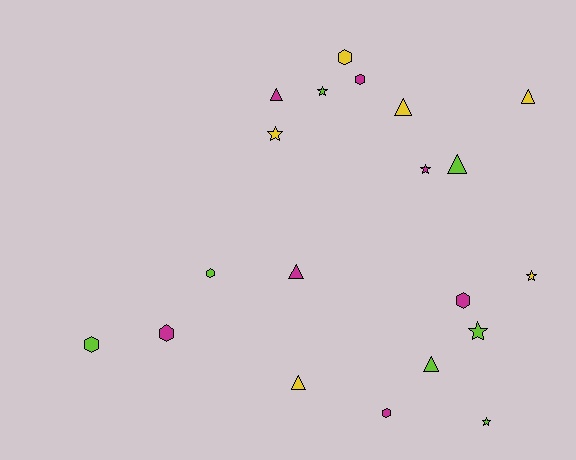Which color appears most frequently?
Magenta, with 7 objects.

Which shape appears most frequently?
Triangle, with 7 objects.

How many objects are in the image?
There are 20 objects.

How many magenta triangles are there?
There are 2 magenta triangles.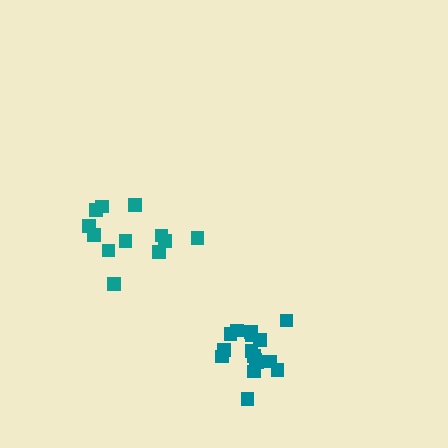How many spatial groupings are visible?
There are 2 spatial groupings.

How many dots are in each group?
Group 1: 12 dots, Group 2: 16 dots (28 total).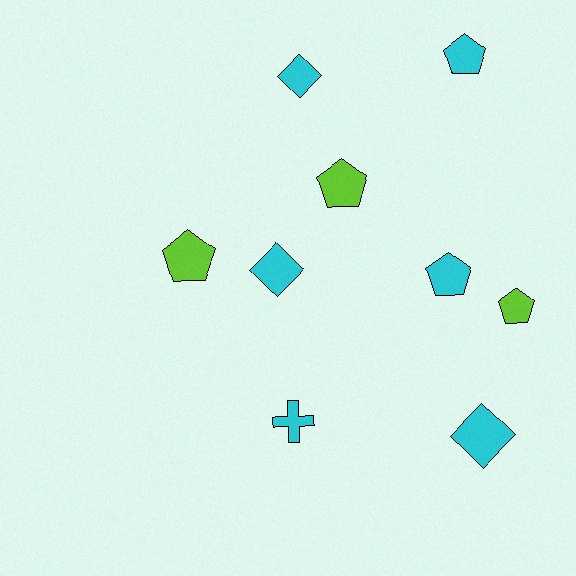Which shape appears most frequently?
Pentagon, with 5 objects.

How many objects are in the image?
There are 9 objects.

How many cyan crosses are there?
There is 1 cyan cross.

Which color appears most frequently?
Cyan, with 6 objects.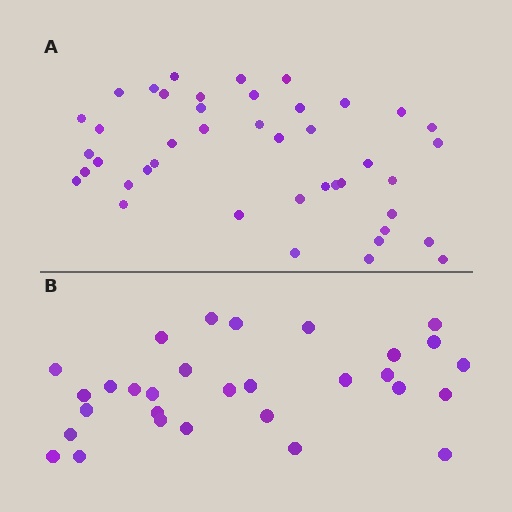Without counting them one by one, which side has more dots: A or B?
Region A (the top region) has more dots.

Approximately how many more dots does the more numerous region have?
Region A has approximately 15 more dots than region B.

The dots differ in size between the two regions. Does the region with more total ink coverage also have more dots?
No. Region B has more total ink coverage because its dots are larger, but region A actually contains more individual dots. Total area can be misleading — the number of items is what matters here.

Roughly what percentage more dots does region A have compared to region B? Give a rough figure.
About 45% more.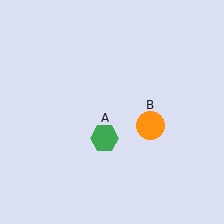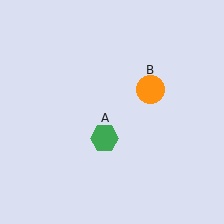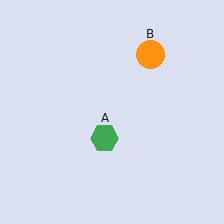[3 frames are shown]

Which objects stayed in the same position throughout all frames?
Green hexagon (object A) remained stationary.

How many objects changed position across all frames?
1 object changed position: orange circle (object B).